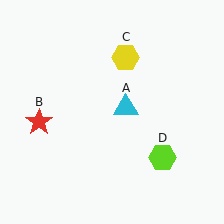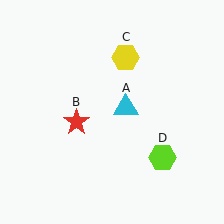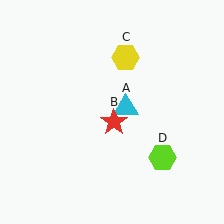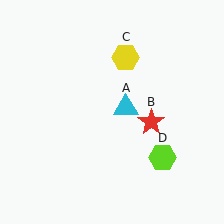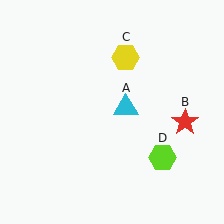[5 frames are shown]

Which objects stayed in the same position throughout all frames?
Cyan triangle (object A) and yellow hexagon (object C) and lime hexagon (object D) remained stationary.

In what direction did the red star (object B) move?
The red star (object B) moved right.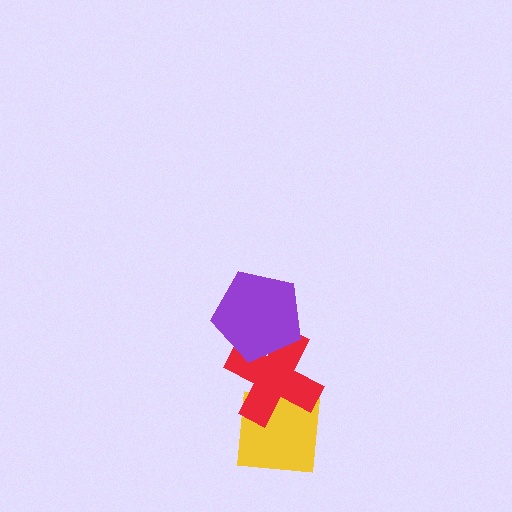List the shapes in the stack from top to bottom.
From top to bottom: the purple pentagon, the red cross, the yellow square.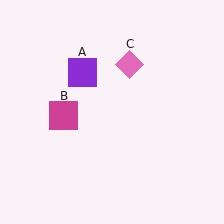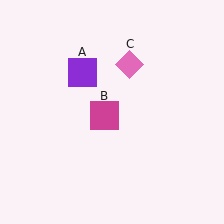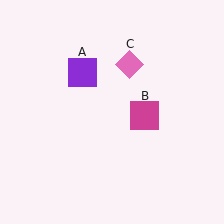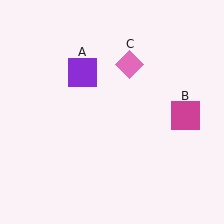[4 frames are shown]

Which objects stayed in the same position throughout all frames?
Purple square (object A) and pink diamond (object C) remained stationary.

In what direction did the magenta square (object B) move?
The magenta square (object B) moved right.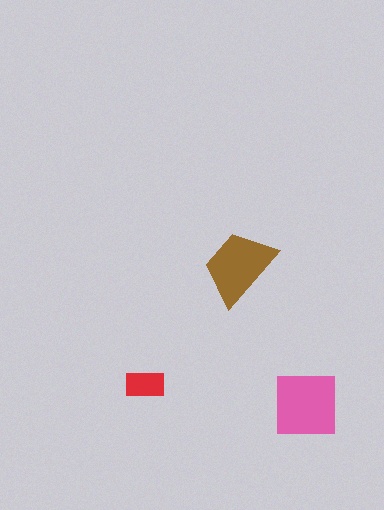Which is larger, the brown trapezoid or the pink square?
The pink square.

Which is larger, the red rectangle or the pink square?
The pink square.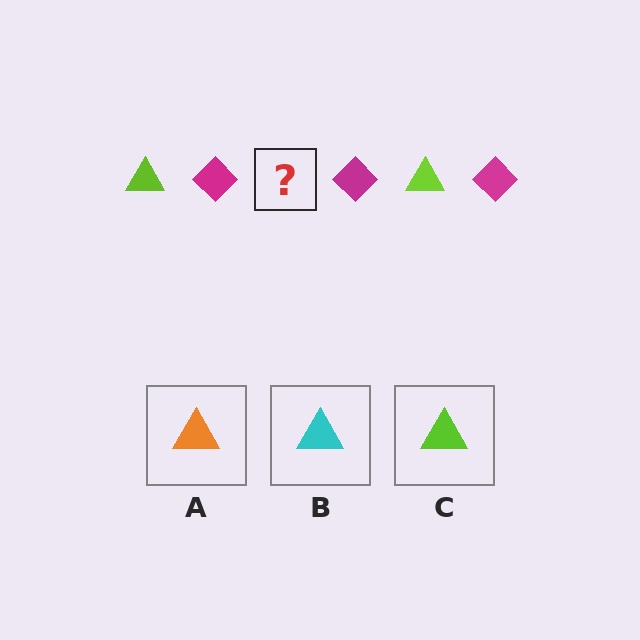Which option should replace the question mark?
Option C.